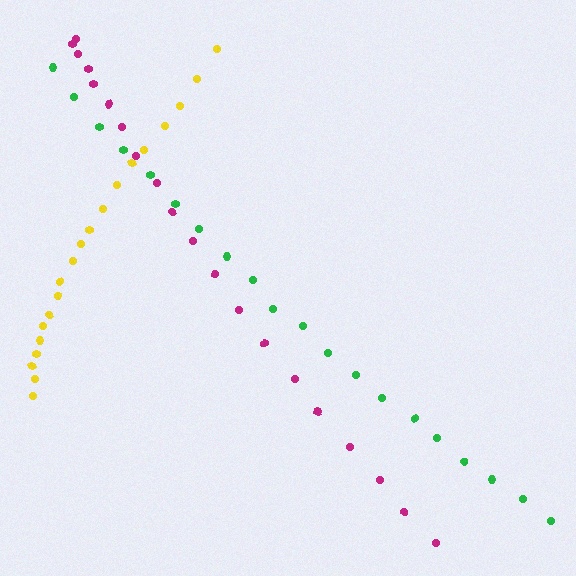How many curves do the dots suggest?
There are 3 distinct paths.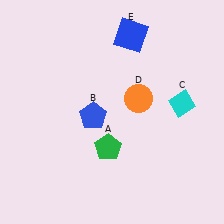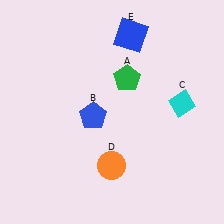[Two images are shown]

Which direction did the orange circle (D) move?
The orange circle (D) moved down.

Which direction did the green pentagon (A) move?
The green pentagon (A) moved up.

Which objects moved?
The objects that moved are: the green pentagon (A), the orange circle (D).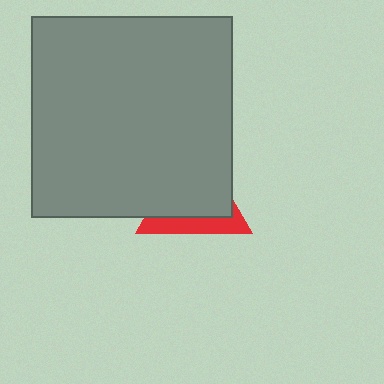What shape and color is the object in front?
The object in front is a gray square.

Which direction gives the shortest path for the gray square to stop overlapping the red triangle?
Moving toward the upper-left gives the shortest separation.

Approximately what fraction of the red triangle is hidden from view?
Roughly 70% of the red triangle is hidden behind the gray square.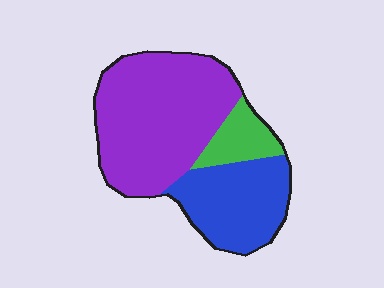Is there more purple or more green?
Purple.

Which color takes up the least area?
Green, at roughly 10%.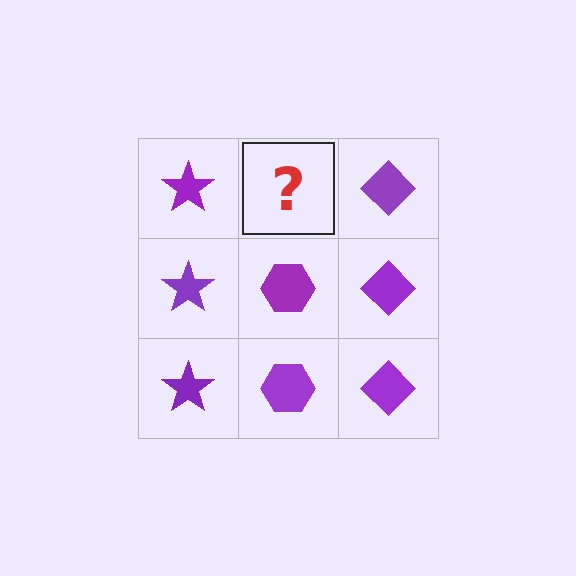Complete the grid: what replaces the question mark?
The question mark should be replaced with a purple hexagon.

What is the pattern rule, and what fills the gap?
The rule is that each column has a consistent shape. The gap should be filled with a purple hexagon.